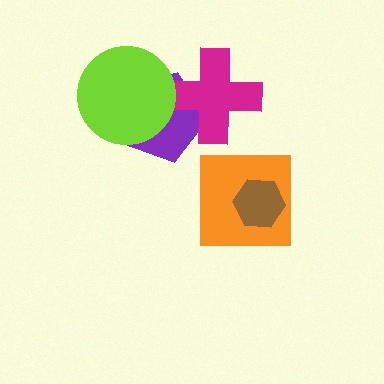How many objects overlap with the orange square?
1 object overlaps with the orange square.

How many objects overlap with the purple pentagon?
2 objects overlap with the purple pentagon.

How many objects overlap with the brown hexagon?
1 object overlaps with the brown hexagon.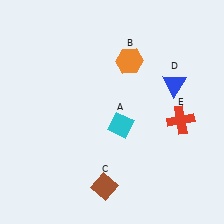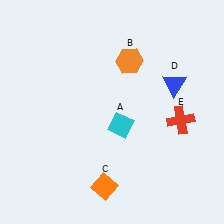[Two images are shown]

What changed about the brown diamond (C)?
In Image 1, C is brown. In Image 2, it changed to orange.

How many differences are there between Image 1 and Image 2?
There is 1 difference between the two images.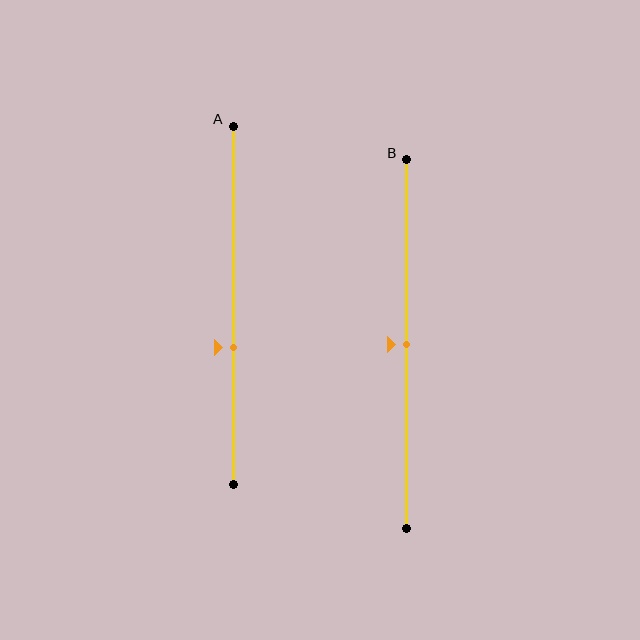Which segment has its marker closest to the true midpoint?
Segment B has its marker closest to the true midpoint.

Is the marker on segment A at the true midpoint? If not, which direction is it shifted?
No, the marker on segment A is shifted downward by about 12% of the segment length.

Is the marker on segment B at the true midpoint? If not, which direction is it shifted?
Yes, the marker on segment B is at the true midpoint.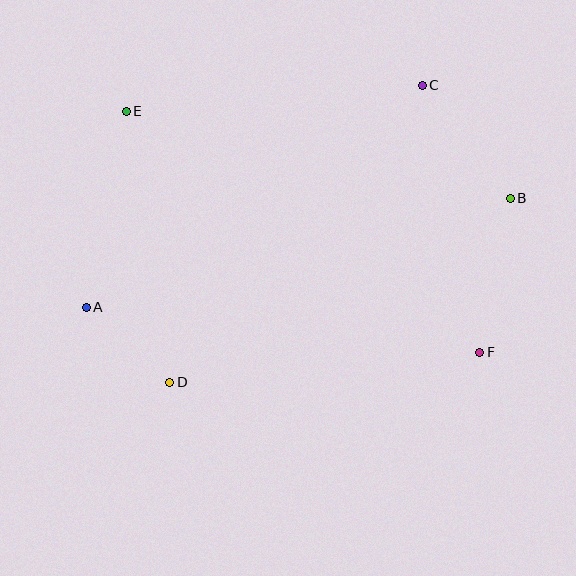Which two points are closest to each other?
Points A and D are closest to each other.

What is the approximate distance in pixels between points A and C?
The distance between A and C is approximately 403 pixels.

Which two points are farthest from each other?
Points A and B are farthest from each other.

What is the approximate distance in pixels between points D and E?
The distance between D and E is approximately 274 pixels.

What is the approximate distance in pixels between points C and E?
The distance between C and E is approximately 297 pixels.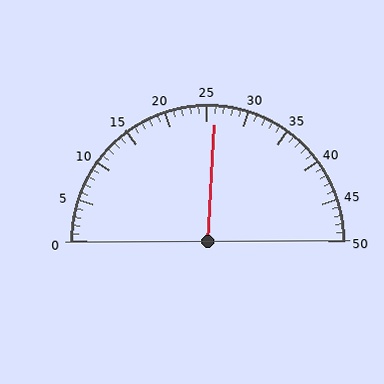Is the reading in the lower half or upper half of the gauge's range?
The reading is in the upper half of the range (0 to 50).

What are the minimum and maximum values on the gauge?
The gauge ranges from 0 to 50.